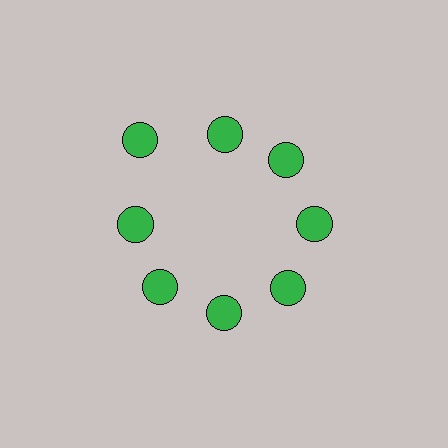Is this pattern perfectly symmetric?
No. The 8 green circles are arranged in a ring, but one element near the 10 o'clock position is pushed outward from the center, breaking the 8-fold rotational symmetry.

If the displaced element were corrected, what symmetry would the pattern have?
It would have 8-fold rotational symmetry — the pattern would map onto itself every 45 degrees.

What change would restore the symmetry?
The symmetry would be restored by moving it inward, back onto the ring so that all 8 circles sit at equal angles and equal distance from the center.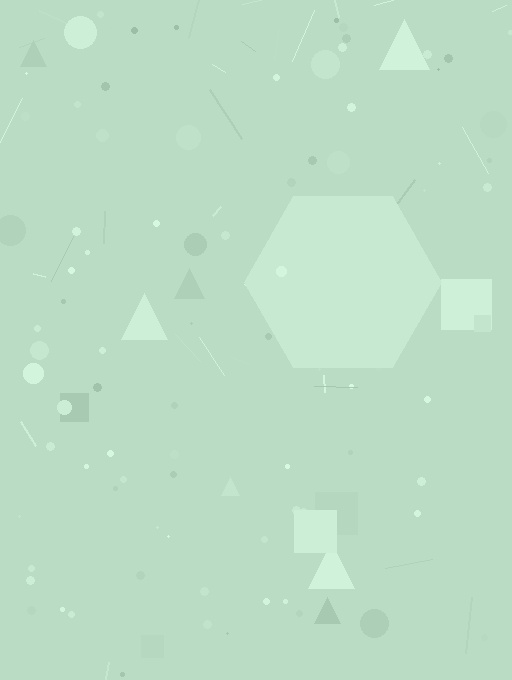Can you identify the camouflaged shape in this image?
The camouflaged shape is a hexagon.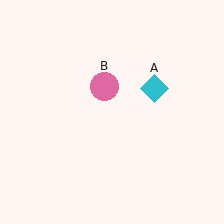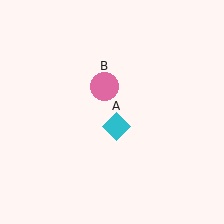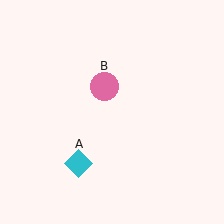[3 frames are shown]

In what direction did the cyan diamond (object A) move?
The cyan diamond (object A) moved down and to the left.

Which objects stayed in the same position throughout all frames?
Pink circle (object B) remained stationary.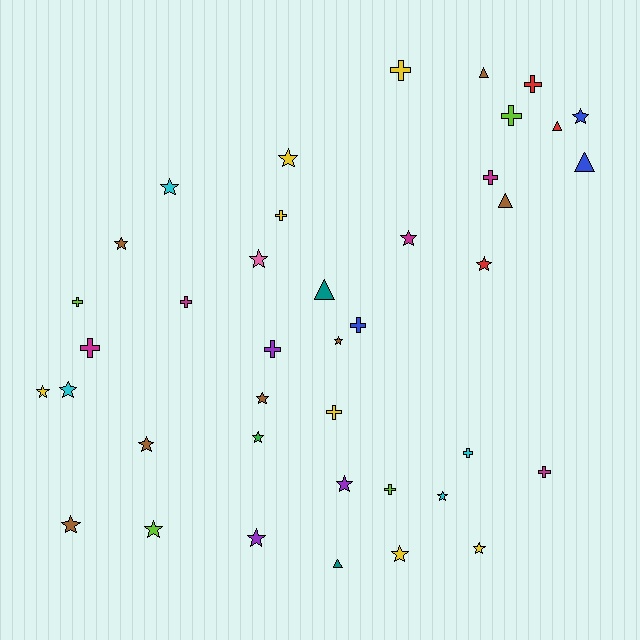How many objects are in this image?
There are 40 objects.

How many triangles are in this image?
There are 6 triangles.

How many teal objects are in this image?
There are 2 teal objects.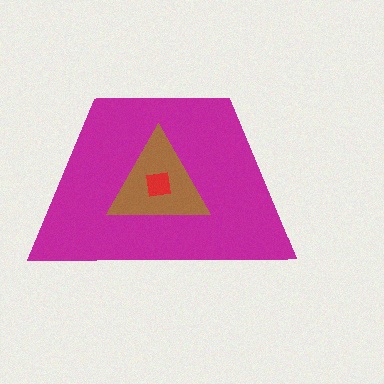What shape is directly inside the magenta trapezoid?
The brown triangle.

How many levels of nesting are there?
3.